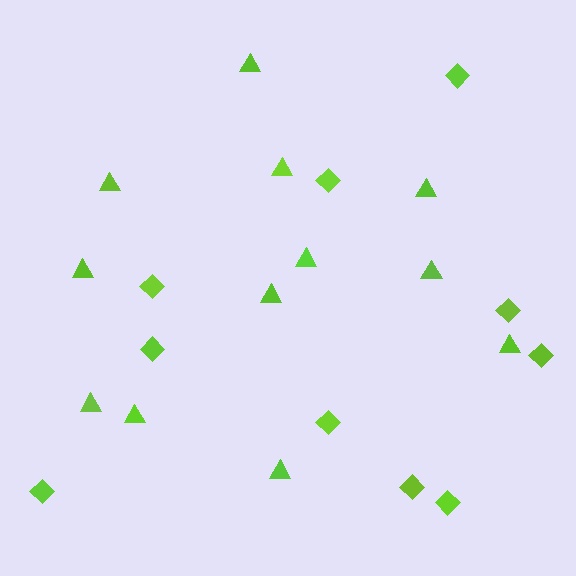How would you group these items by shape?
There are 2 groups: one group of triangles (12) and one group of diamonds (10).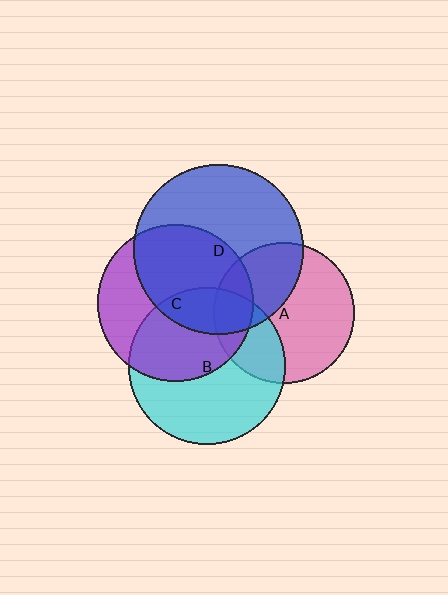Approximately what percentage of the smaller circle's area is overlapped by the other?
Approximately 20%.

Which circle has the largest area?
Circle D (blue).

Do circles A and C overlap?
Yes.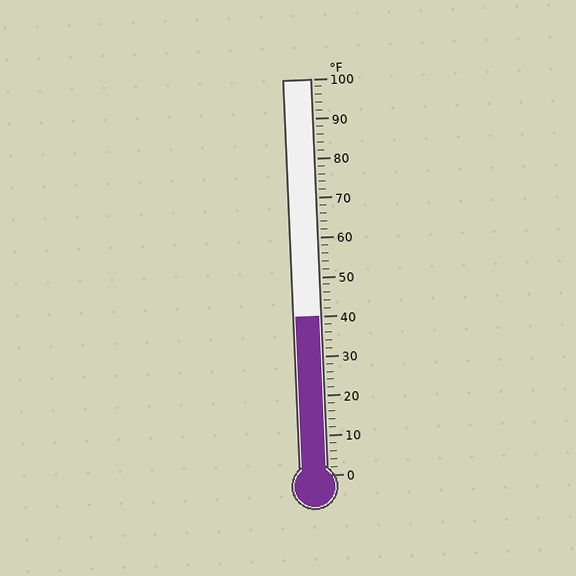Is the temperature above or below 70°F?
The temperature is below 70°F.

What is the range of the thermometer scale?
The thermometer scale ranges from 0°F to 100°F.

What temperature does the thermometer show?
The thermometer shows approximately 40°F.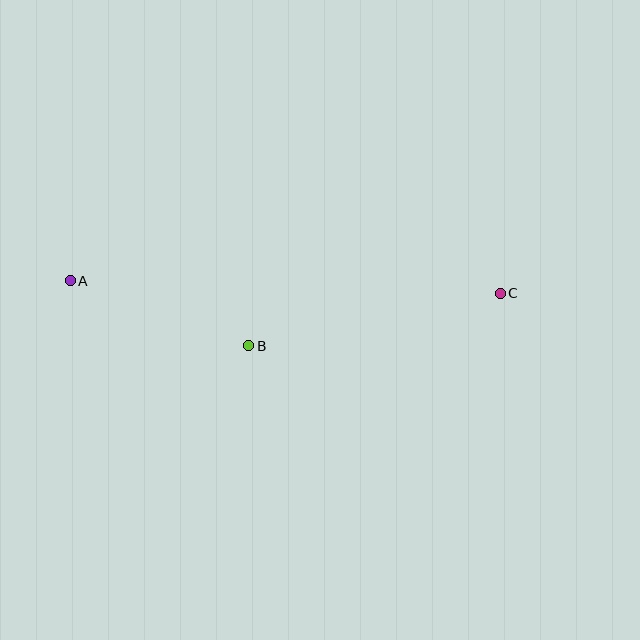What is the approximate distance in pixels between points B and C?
The distance between B and C is approximately 257 pixels.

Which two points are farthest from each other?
Points A and C are farthest from each other.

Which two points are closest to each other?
Points A and B are closest to each other.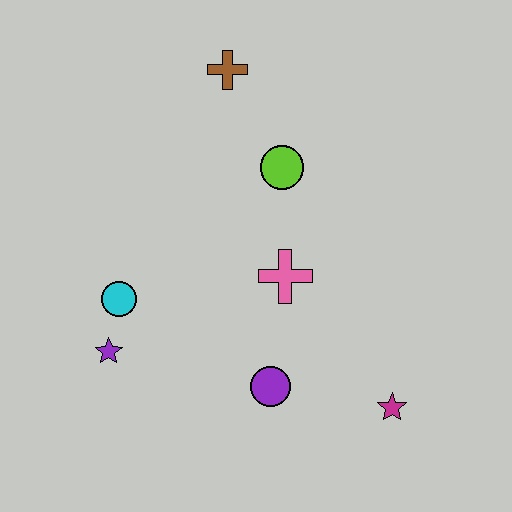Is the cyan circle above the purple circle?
Yes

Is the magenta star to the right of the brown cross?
Yes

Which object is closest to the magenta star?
The purple circle is closest to the magenta star.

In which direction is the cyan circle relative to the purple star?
The cyan circle is above the purple star.